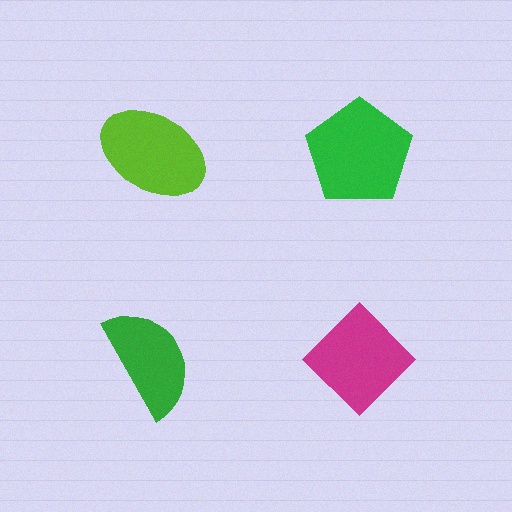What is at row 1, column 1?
A lime ellipse.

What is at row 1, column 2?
A green pentagon.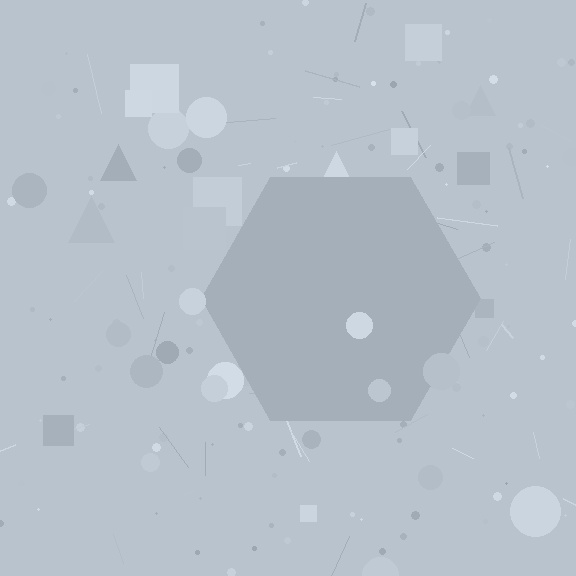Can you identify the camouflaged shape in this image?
The camouflaged shape is a hexagon.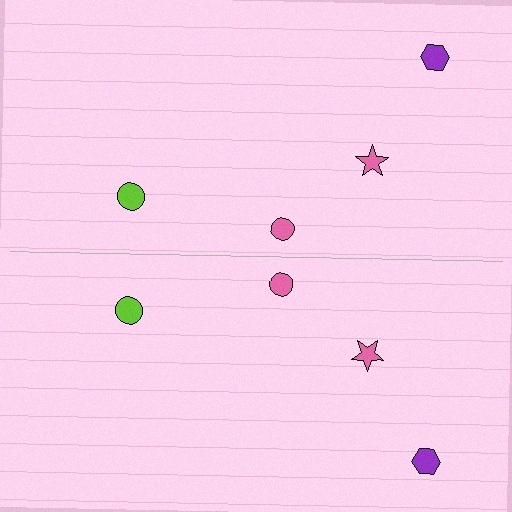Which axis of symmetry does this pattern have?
The pattern has a horizontal axis of symmetry running through the center of the image.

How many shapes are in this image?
There are 8 shapes in this image.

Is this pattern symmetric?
Yes, this pattern has bilateral (reflection) symmetry.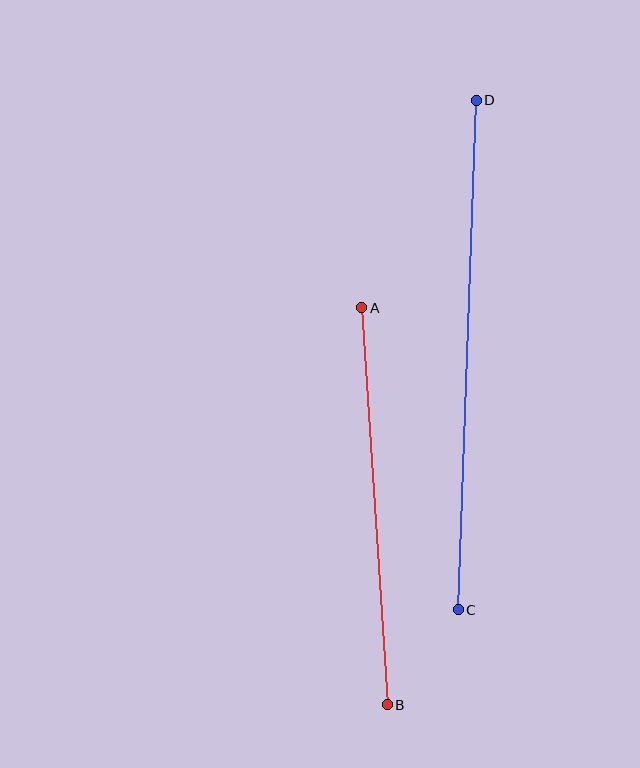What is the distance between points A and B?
The distance is approximately 398 pixels.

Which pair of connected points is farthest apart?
Points C and D are farthest apart.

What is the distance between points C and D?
The distance is approximately 510 pixels.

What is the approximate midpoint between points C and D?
The midpoint is at approximately (467, 355) pixels.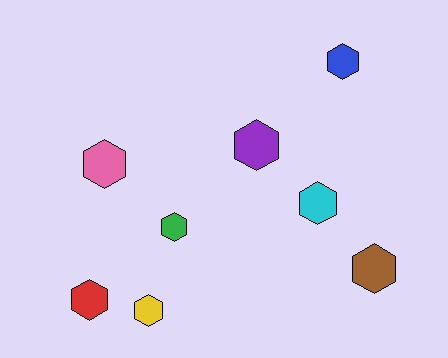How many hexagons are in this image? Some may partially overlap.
There are 8 hexagons.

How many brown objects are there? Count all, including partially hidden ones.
There is 1 brown object.